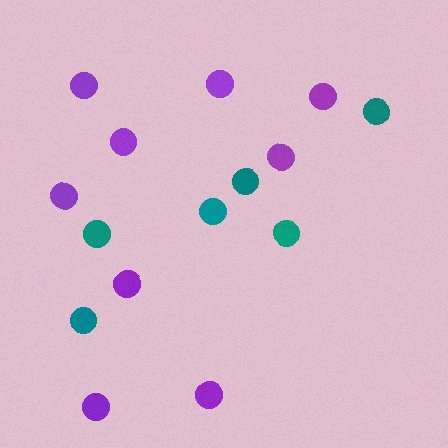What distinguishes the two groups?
There are 2 groups: one group of purple circles (9) and one group of teal circles (6).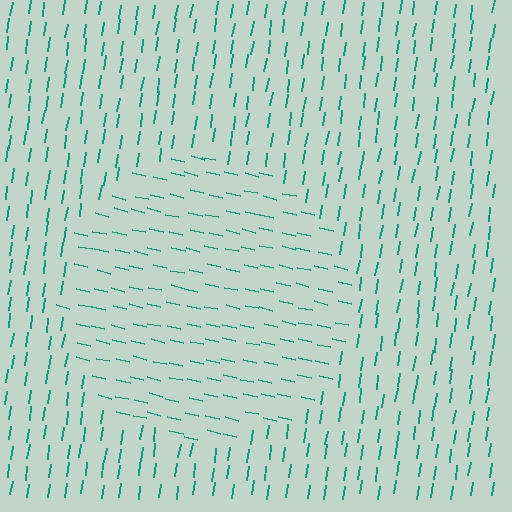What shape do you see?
I see a circle.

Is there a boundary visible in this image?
Yes, there is a texture boundary formed by a change in line orientation.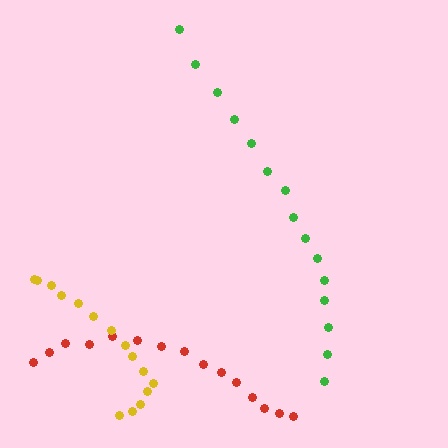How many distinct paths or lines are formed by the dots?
There are 3 distinct paths.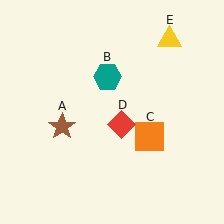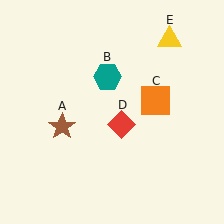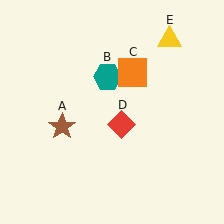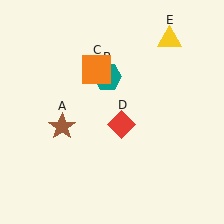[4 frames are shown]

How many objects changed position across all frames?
1 object changed position: orange square (object C).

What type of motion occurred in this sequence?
The orange square (object C) rotated counterclockwise around the center of the scene.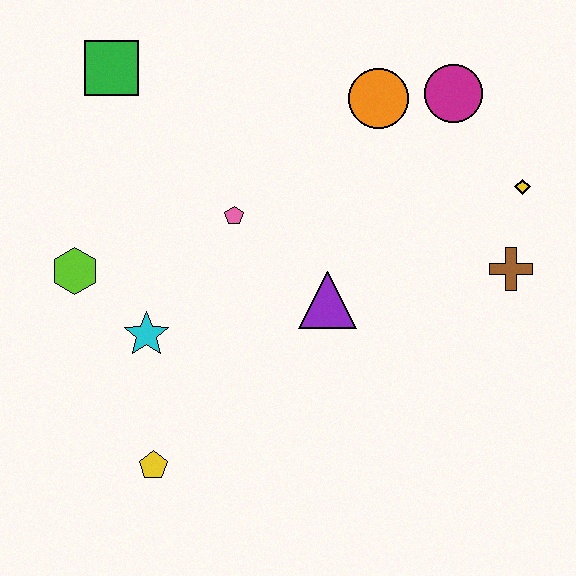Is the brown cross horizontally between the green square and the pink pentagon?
No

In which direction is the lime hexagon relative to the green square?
The lime hexagon is below the green square.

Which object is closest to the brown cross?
The yellow diamond is closest to the brown cross.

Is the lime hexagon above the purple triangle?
Yes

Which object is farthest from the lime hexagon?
The yellow diamond is farthest from the lime hexagon.